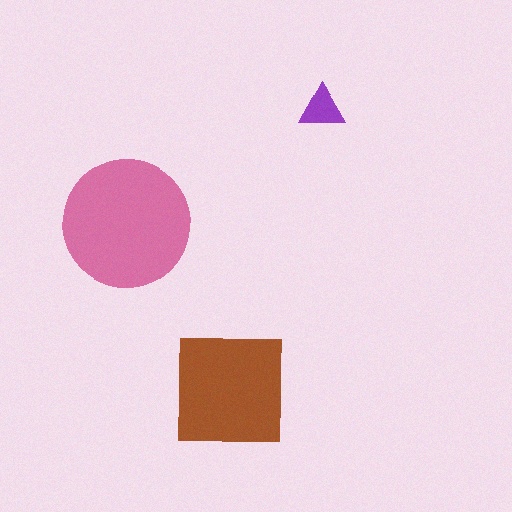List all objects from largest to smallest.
The pink circle, the brown square, the purple triangle.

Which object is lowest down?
The brown square is bottommost.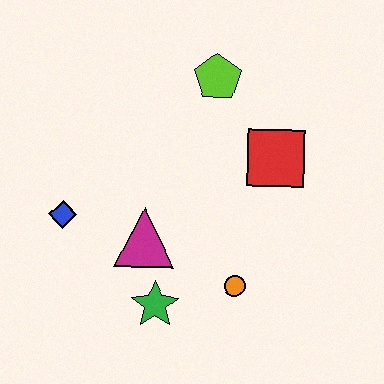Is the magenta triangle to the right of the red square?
No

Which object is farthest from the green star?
The lime pentagon is farthest from the green star.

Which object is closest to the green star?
The magenta triangle is closest to the green star.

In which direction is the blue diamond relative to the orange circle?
The blue diamond is to the left of the orange circle.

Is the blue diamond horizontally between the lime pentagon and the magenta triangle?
No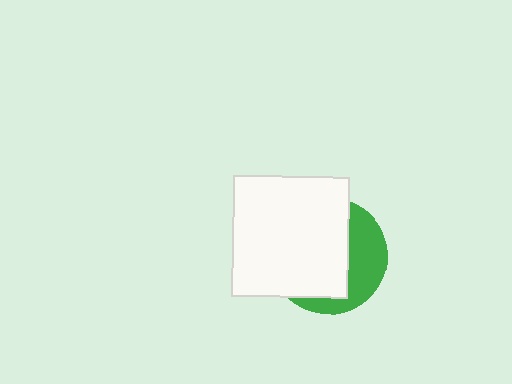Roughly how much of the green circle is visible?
A small part of it is visible (roughly 36%).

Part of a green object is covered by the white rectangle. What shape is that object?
It is a circle.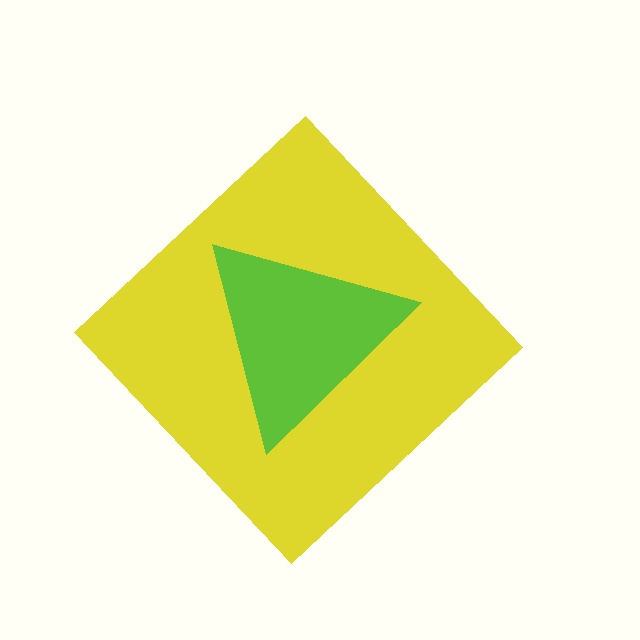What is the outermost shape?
The yellow diamond.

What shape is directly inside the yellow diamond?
The lime triangle.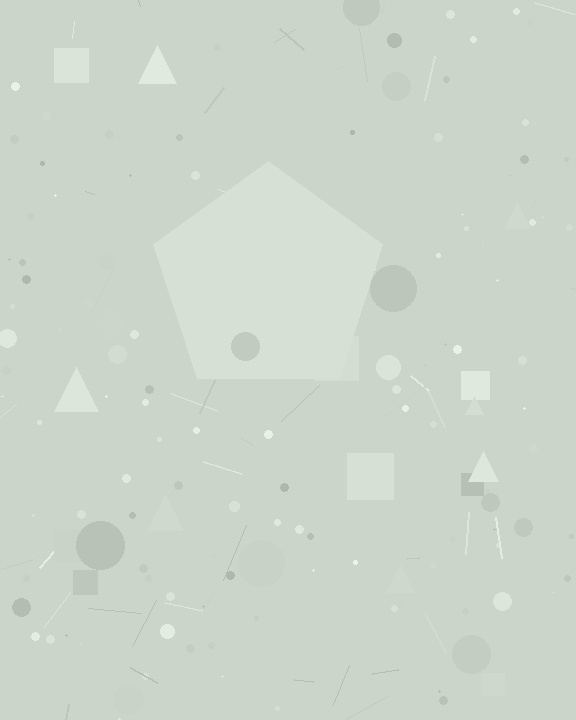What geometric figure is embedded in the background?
A pentagon is embedded in the background.